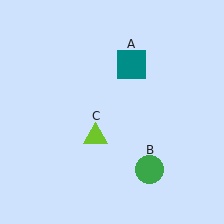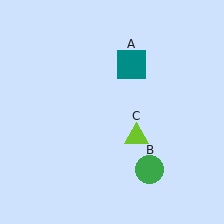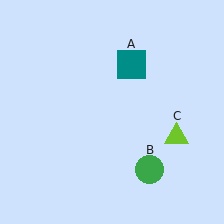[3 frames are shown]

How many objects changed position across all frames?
1 object changed position: lime triangle (object C).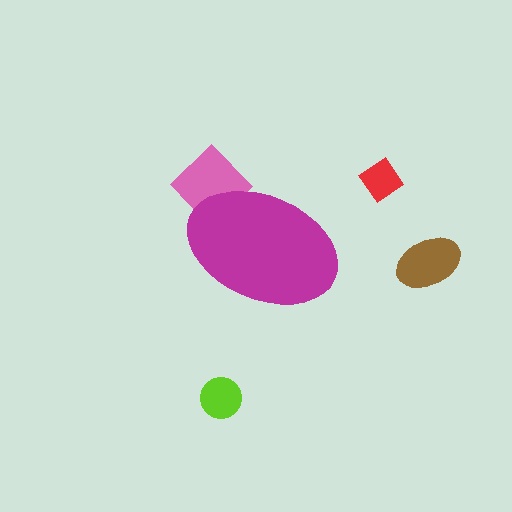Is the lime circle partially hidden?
No, the lime circle is fully visible.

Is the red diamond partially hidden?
No, the red diamond is fully visible.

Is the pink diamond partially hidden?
Yes, the pink diamond is partially hidden behind the magenta ellipse.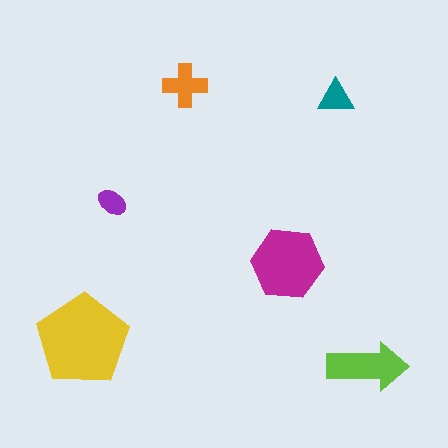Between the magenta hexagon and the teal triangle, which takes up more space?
The magenta hexagon.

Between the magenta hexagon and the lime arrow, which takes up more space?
The magenta hexagon.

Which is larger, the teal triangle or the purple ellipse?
The teal triangle.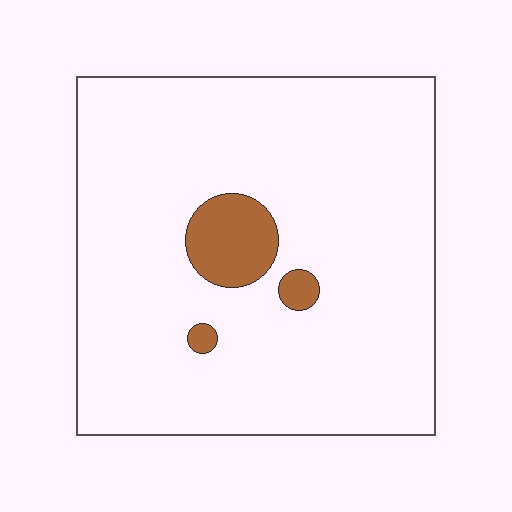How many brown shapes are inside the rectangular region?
3.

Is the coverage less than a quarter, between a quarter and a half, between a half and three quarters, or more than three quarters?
Less than a quarter.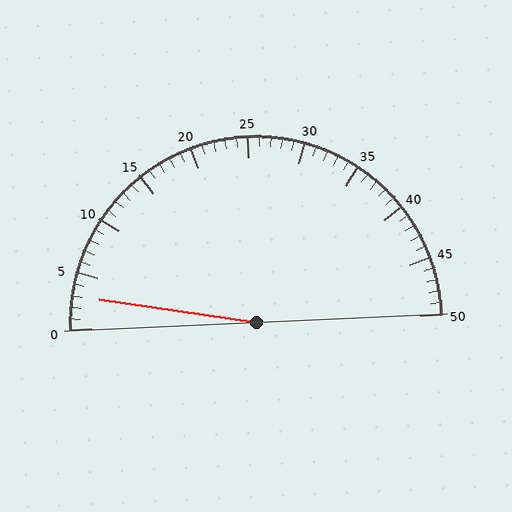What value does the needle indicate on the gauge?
The needle indicates approximately 3.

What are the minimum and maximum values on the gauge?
The gauge ranges from 0 to 50.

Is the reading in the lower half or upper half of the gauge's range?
The reading is in the lower half of the range (0 to 50).